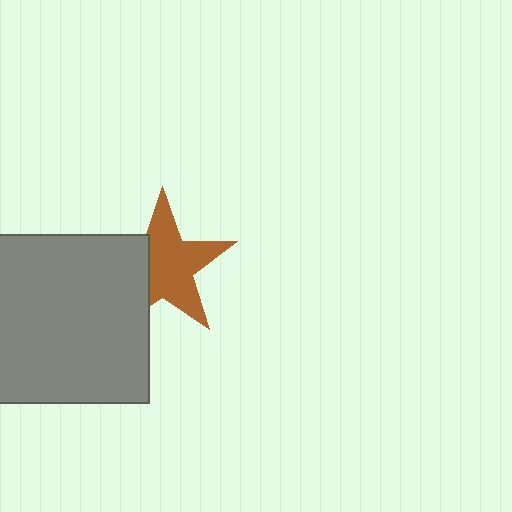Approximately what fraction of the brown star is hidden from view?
Roughly 32% of the brown star is hidden behind the gray square.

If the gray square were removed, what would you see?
You would see the complete brown star.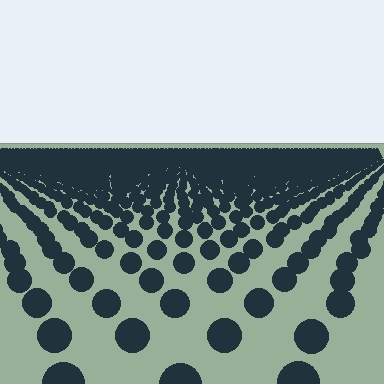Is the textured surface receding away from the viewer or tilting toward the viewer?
The surface is receding away from the viewer. Texture elements get smaller and denser toward the top.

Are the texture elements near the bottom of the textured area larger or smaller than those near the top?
Larger. Near the bottom, elements are closer to the viewer and appear at a bigger on-screen size.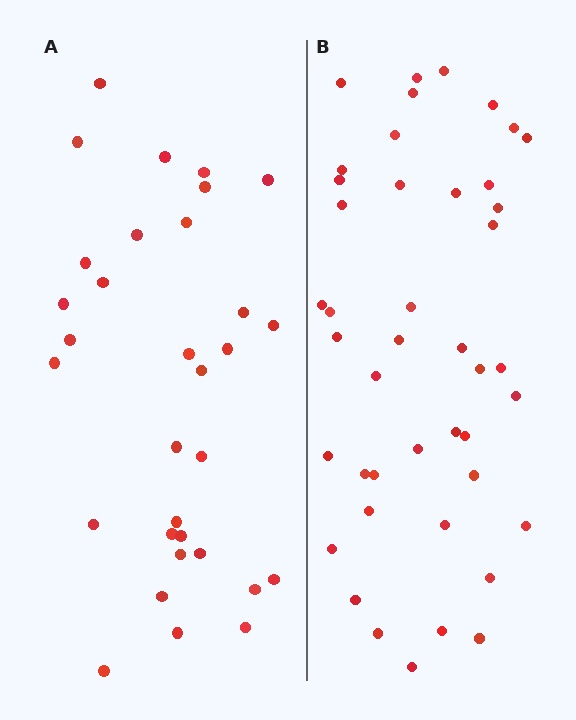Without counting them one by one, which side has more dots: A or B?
Region B (the right region) has more dots.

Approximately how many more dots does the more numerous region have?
Region B has roughly 12 or so more dots than region A.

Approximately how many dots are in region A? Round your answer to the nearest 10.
About 30 dots. (The exact count is 32, which rounds to 30.)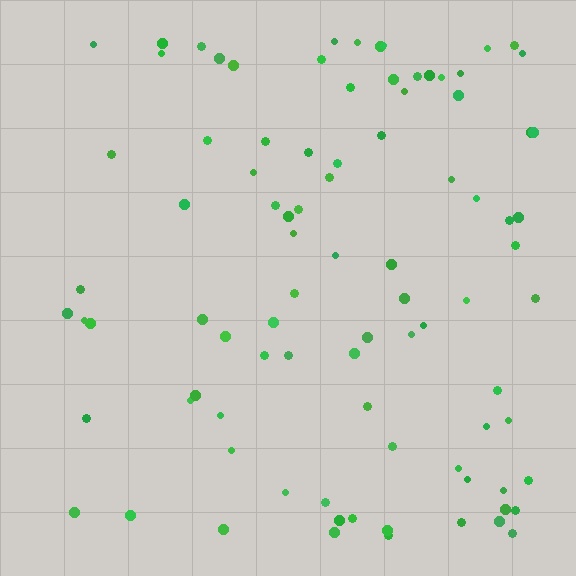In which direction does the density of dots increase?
From left to right, with the right side densest.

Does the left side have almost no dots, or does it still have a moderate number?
Still a moderate number, just noticeably fewer than the right.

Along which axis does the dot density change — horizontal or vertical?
Horizontal.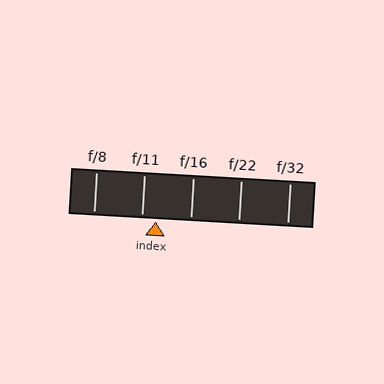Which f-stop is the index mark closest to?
The index mark is closest to f/11.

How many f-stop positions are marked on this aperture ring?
There are 5 f-stop positions marked.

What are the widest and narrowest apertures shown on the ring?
The widest aperture shown is f/8 and the narrowest is f/32.